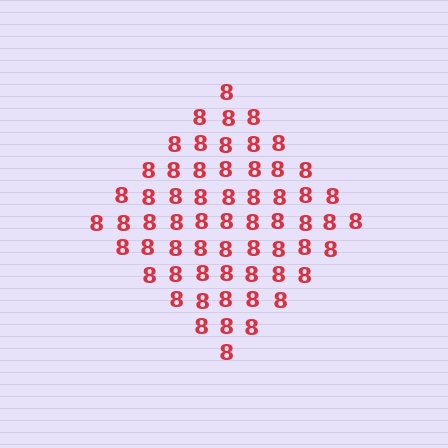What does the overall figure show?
The overall figure shows a diamond.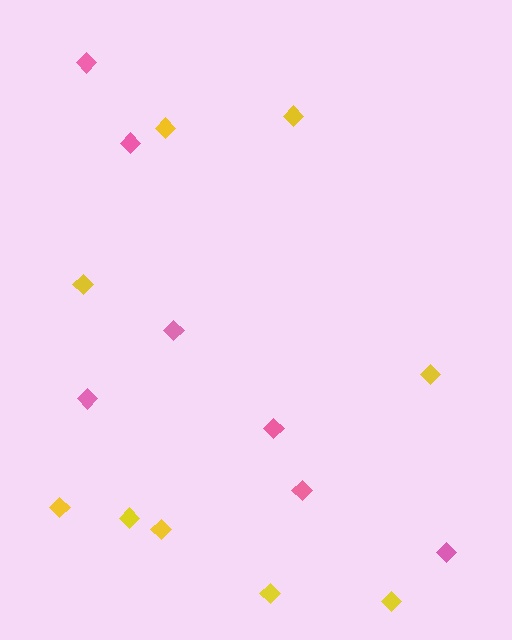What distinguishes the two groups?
There are 2 groups: one group of yellow diamonds (9) and one group of pink diamonds (7).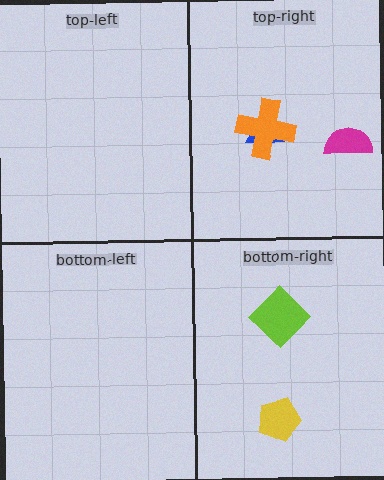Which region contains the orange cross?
The top-right region.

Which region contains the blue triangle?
The top-right region.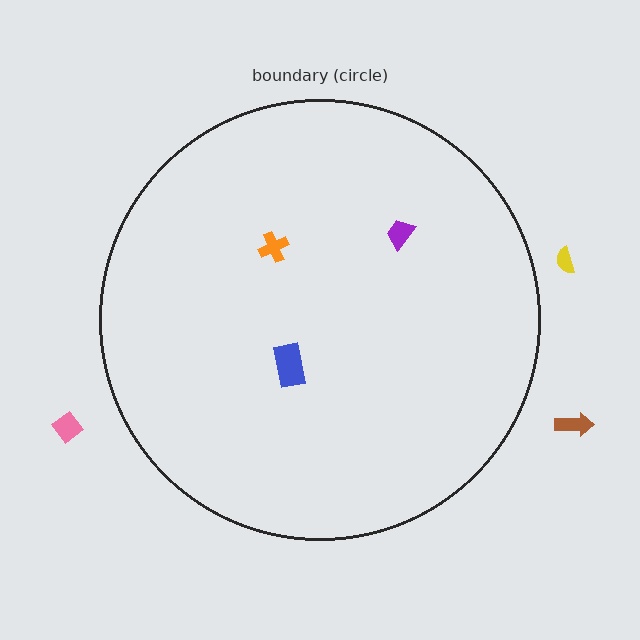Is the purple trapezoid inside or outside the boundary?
Inside.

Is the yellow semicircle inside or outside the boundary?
Outside.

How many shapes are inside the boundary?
3 inside, 3 outside.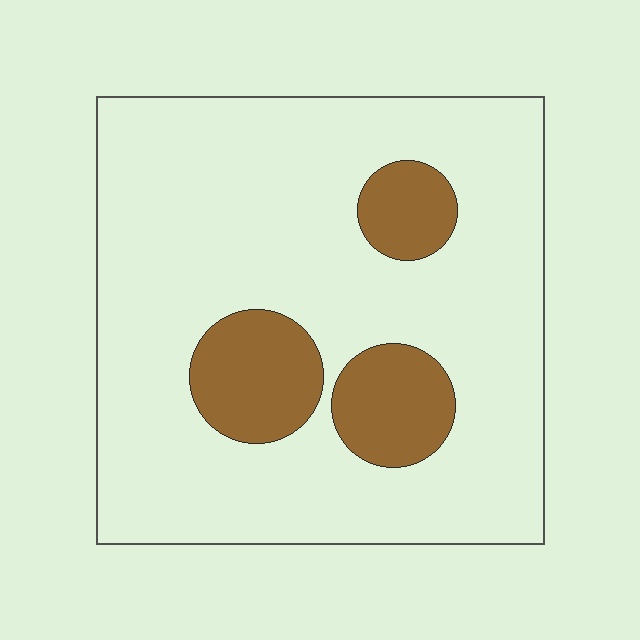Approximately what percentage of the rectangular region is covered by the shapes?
Approximately 15%.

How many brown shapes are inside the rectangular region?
3.